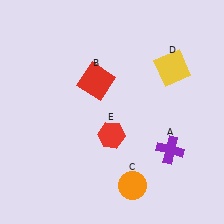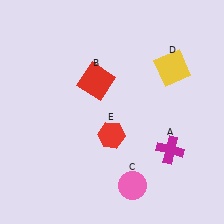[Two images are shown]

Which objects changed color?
A changed from purple to magenta. C changed from orange to pink.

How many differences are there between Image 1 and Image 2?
There are 2 differences between the two images.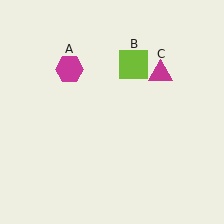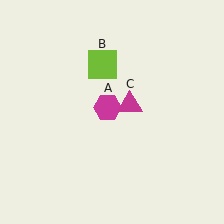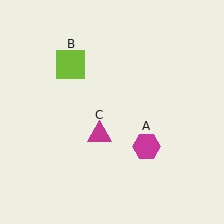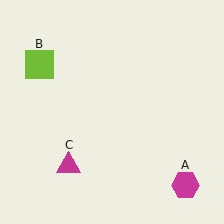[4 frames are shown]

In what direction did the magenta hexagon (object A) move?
The magenta hexagon (object A) moved down and to the right.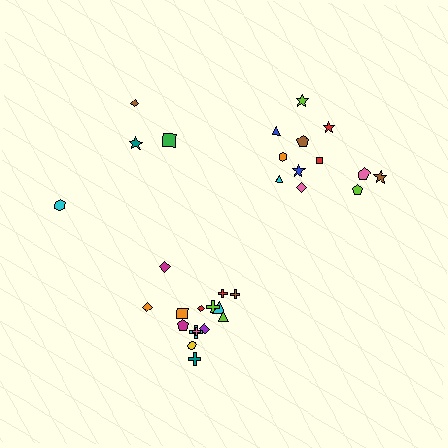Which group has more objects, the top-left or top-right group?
The top-right group.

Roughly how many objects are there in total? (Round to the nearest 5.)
Roughly 30 objects in total.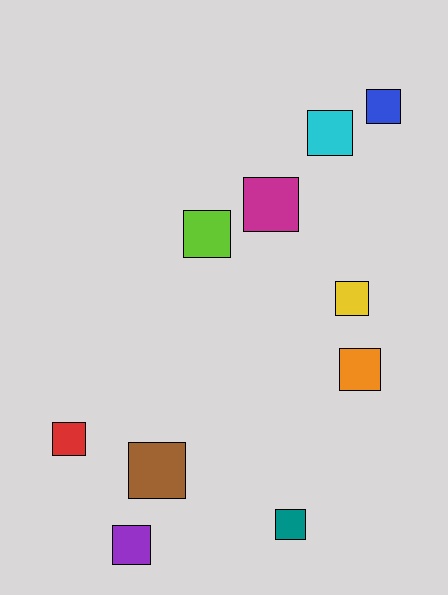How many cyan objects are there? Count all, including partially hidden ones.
There is 1 cyan object.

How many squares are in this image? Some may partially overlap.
There are 10 squares.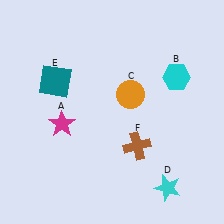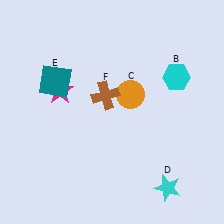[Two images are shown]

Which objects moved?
The objects that moved are: the magenta star (A), the brown cross (F).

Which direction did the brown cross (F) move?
The brown cross (F) moved up.